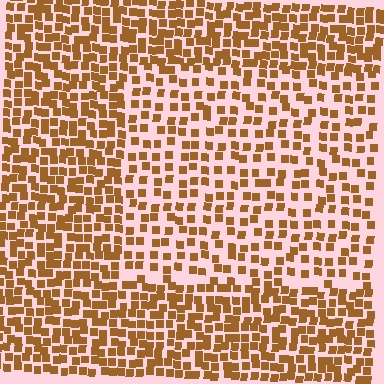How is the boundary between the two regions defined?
The boundary is defined by a change in element density (approximately 1.8x ratio). All elements are the same color, size, and shape.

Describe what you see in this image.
The image contains small brown elements arranged at two different densities. A rectangle-shaped region is visible where the elements are less densely packed than the surrounding area.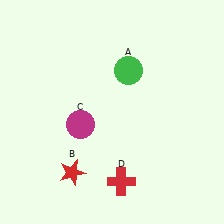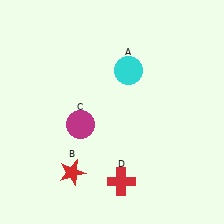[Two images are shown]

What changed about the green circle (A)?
In Image 1, A is green. In Image 2, it changed to cyan.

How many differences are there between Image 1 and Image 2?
There is 1 difference between the two images.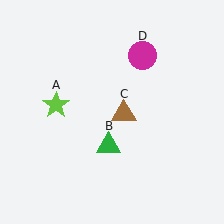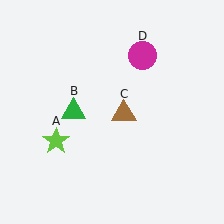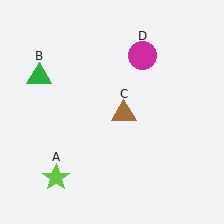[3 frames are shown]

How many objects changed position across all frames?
2 objects changed position: lime star (object A), green triangle (object B).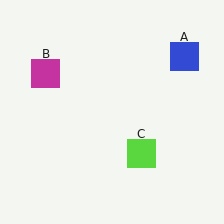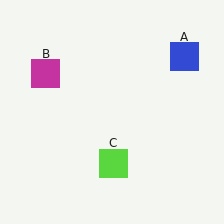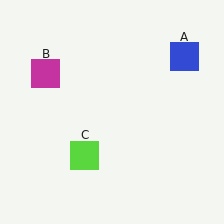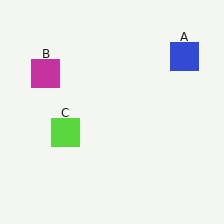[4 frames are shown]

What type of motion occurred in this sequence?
The lime square (object C) rotated clockwise around the center of the scene.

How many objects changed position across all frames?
1 object changed position: lime square (object C).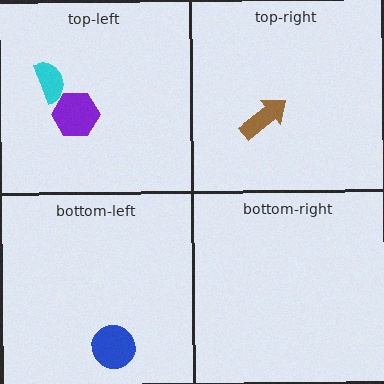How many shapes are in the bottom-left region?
1.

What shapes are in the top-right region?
The brown arrow.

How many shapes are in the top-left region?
2.